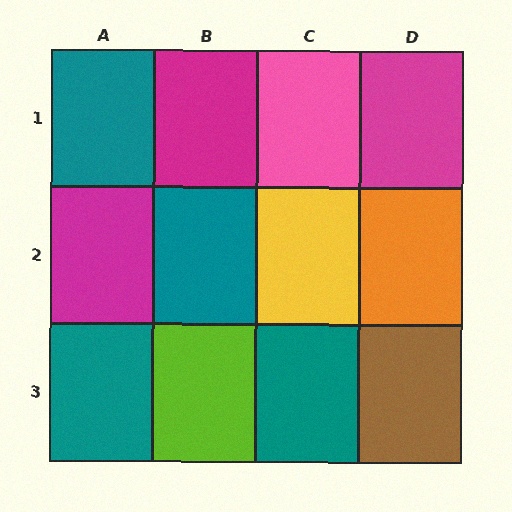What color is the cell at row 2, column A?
Magenta.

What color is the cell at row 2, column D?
Orange.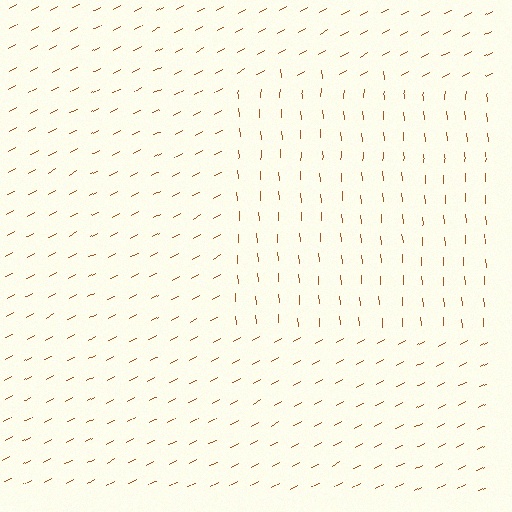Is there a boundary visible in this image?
Yes, there is a texture boundary formed by a change in line orientation.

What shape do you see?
I see a rectangle.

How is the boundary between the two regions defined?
The boundary is defined purely by a change in line orientation (approximately 66 degrees difference). All lines are the same color and thickness.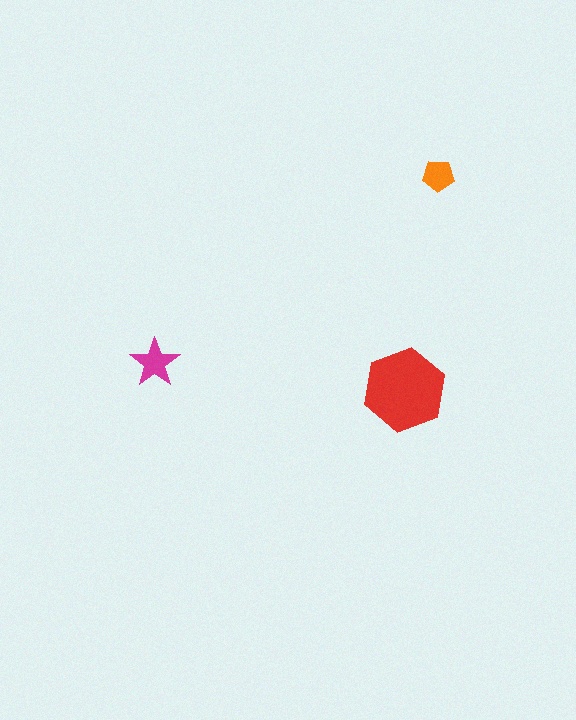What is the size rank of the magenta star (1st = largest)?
2nd.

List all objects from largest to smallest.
The red hexagon, the magenta star, the orange pentagon.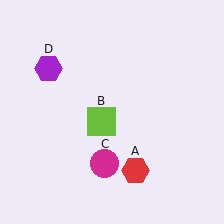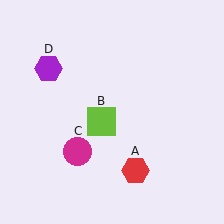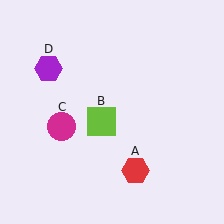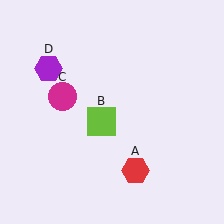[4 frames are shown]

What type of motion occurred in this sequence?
The magenta circle (object C) rotated clockwise around the center of the scene.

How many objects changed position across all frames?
1 object changed position: magenta circle (object C).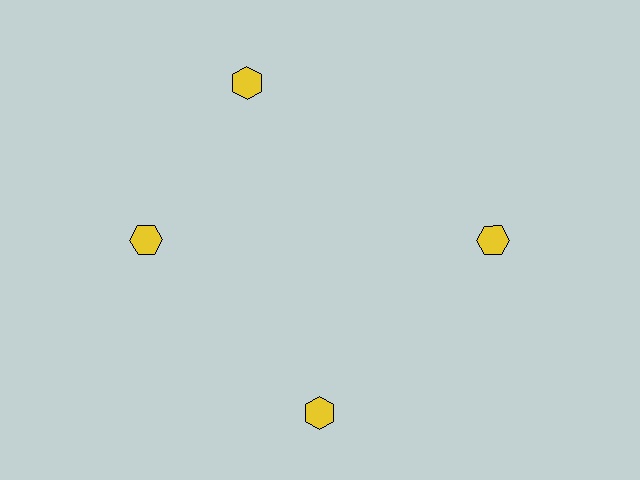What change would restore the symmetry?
The symmetry would be restored by rotating it back into even spacing with its neighbors so that all 4 hexagons sit at equal angles and equal distance from the center.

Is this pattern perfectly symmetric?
No. The 4 yellow hexagons are arranged in a ring, but one element near the 12 o'clock position is rotated out of alignment along the ring, breaking the 4-fold rotational symmetry.